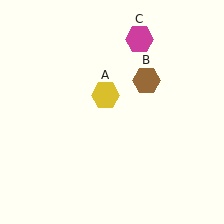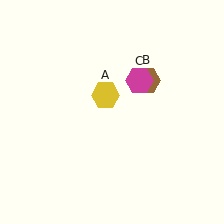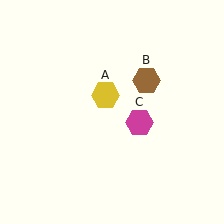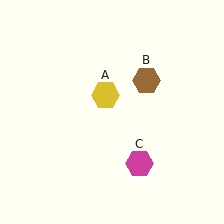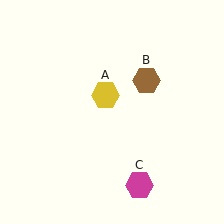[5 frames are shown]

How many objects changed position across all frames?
1 object changed position: magenta hexagon (object C).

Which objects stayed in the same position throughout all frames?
Yellow hexagon (object A) and brown hexagon (object B) remained stationary.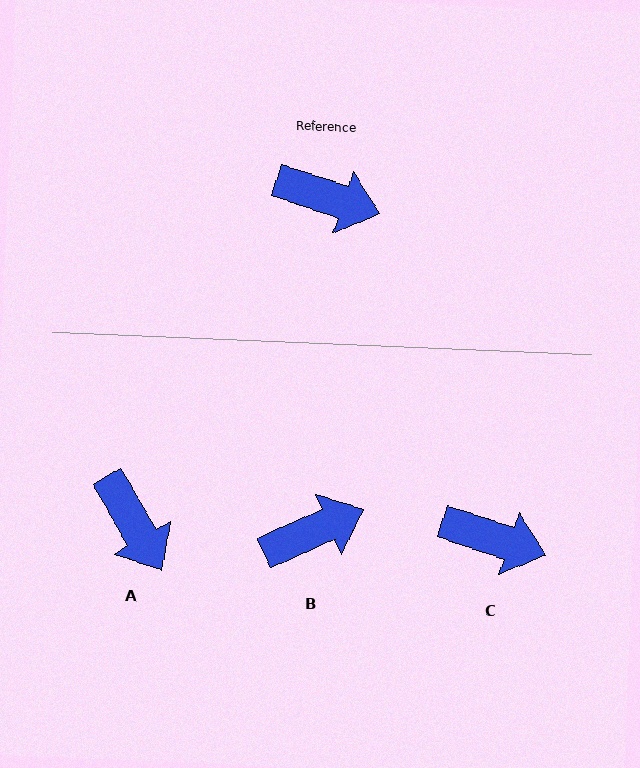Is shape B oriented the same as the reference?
No, it is off by about 42 degrees.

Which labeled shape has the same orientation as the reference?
C.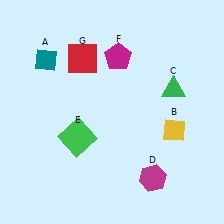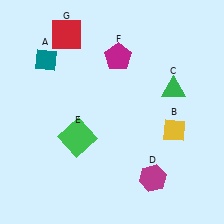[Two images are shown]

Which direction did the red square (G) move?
The red square (G) moved up.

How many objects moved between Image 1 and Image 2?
1 object moved between the two images.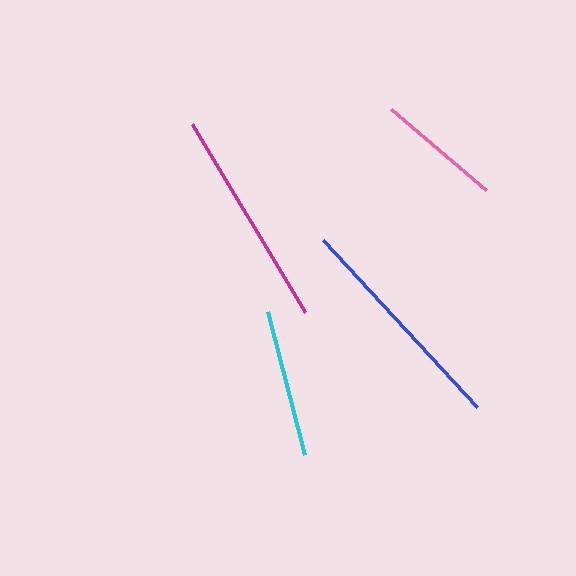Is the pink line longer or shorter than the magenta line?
The magenta line is longer than the pink line.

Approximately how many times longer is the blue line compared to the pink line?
The blue line is approximately 1.8 times the length of the pink line.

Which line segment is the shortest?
The pink line is the shortest at approximately 124 pixels.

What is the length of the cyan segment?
The cyan segment is approximately 148 pixels long.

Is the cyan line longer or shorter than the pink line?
The cyan line is longer than the pink line.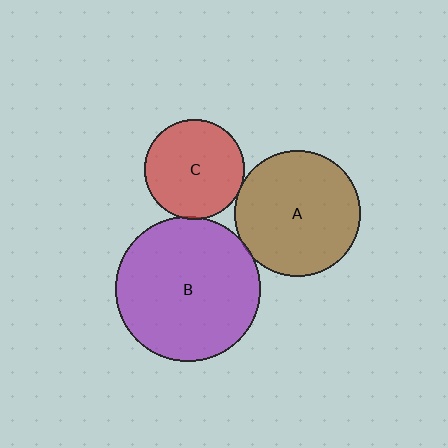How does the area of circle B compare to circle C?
Approximately 2.1 times.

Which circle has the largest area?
Circle B (purple).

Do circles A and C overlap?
Yes.